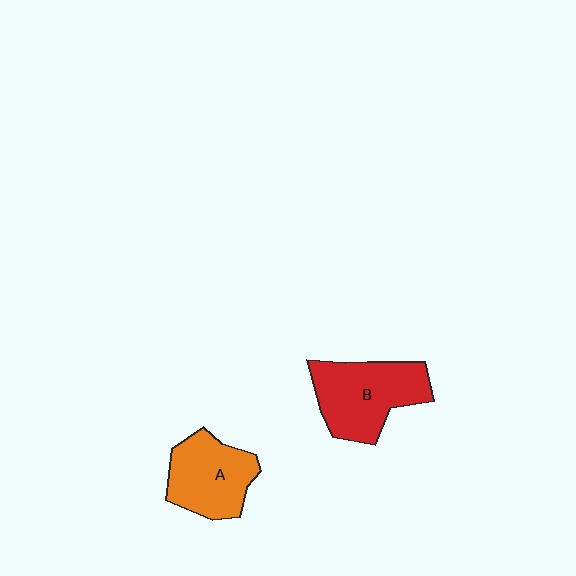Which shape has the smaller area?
Shape A (orange).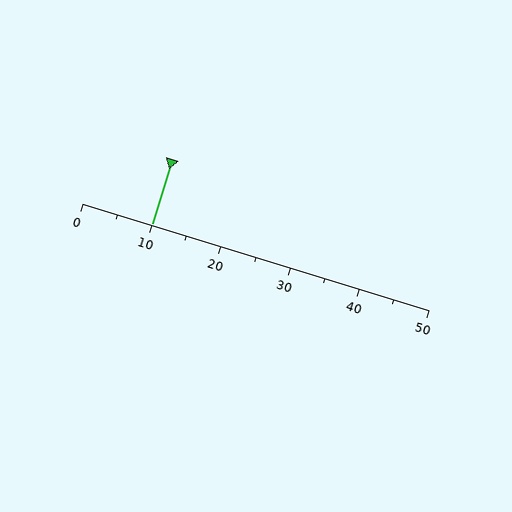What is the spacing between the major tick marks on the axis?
The major ticks are spaced 10 apart.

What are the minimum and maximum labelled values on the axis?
The axis runs from 0 to 50.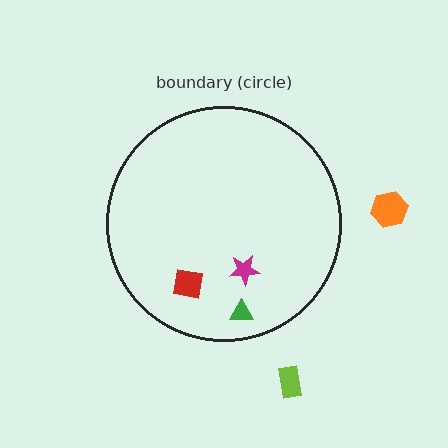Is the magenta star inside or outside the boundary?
Inside.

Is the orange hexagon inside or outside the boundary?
Outside.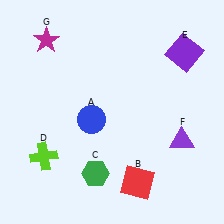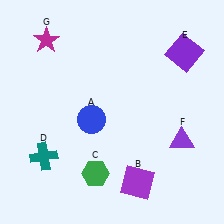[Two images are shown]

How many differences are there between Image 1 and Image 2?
There are 2 differences between the two images.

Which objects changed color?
B changed from red to purple. D changed from lime to teal.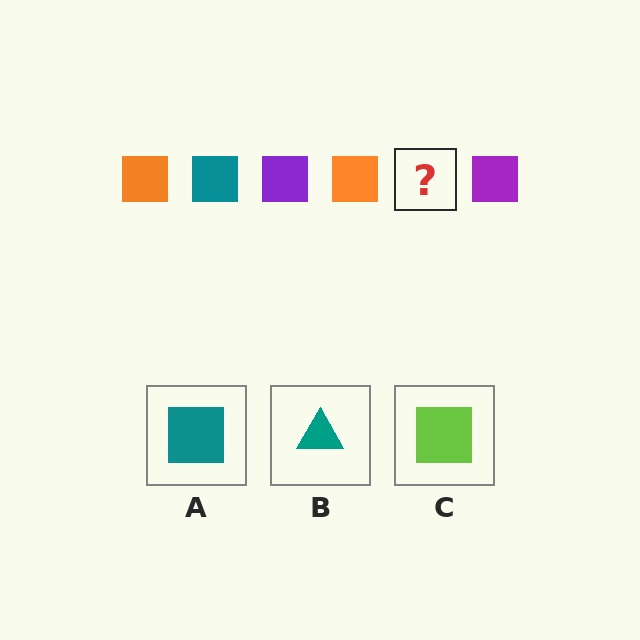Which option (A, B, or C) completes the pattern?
A.